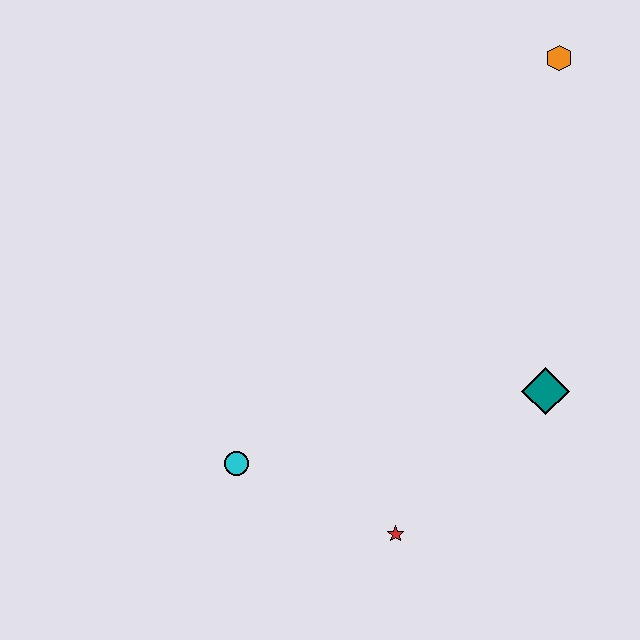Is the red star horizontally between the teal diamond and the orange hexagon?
No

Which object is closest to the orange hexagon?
The teal diamond is closest to the orange hexagon.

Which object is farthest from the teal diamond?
The orange hexagon is farthest from the teal diamond.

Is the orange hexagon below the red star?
No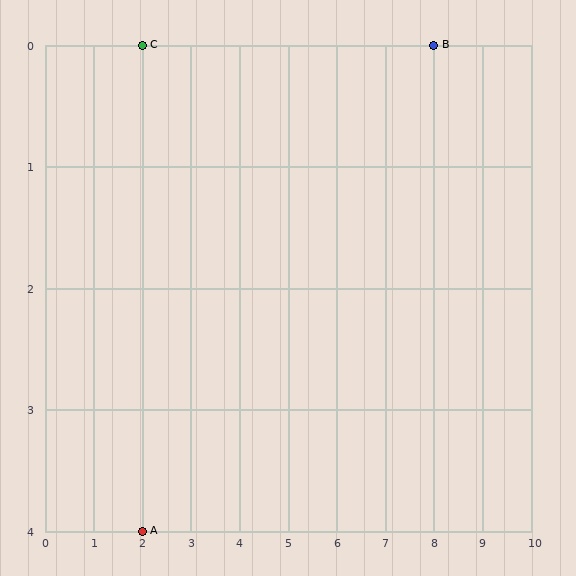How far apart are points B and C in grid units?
Points B and C are 6 columns apart.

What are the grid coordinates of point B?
Point B is at grid coordinates (8, 0).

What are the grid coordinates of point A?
Point A is at grid coordinates (2, 4).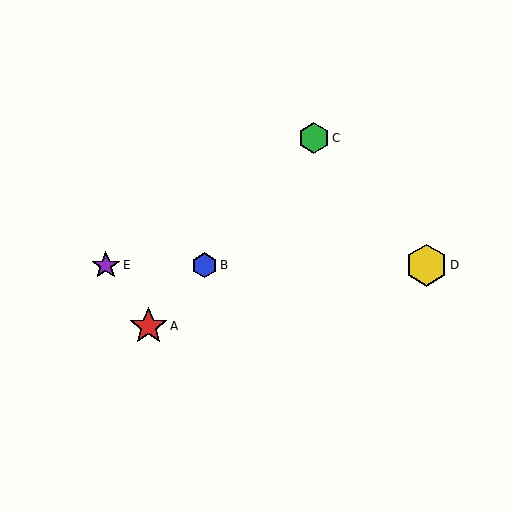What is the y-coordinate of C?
Object C is at y≈138.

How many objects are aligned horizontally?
3 objects (B, D, E) are aligned horizontally.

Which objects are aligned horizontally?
Objects B, D, E are aligned horizontally.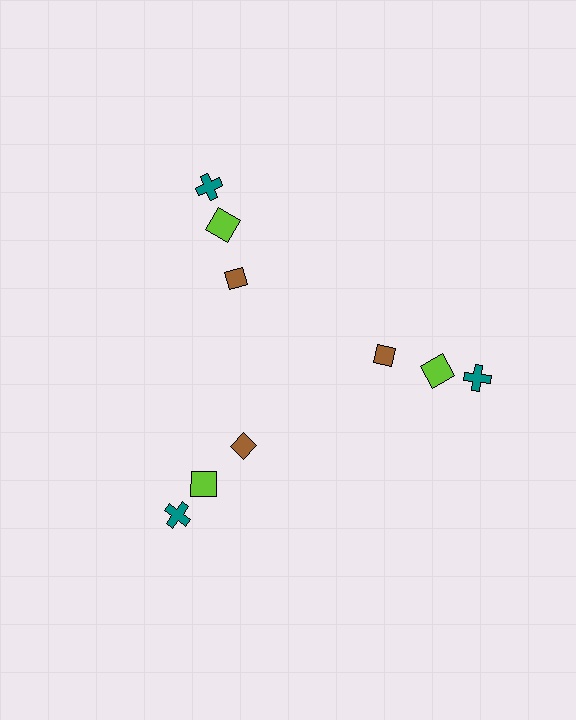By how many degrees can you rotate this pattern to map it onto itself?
The pattern maps onto itself every 120 degrees of rotation.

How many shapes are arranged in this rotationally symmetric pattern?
There are 9 shapes, arranged in 3 groups of 3.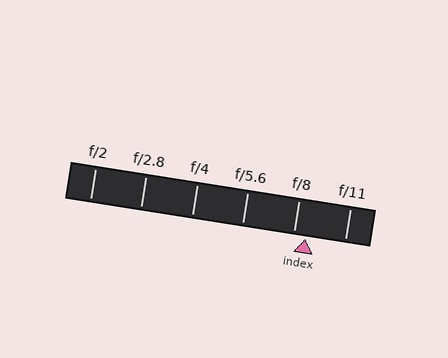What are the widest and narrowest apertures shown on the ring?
The widest aperture shown is f/2 and the narrowest is f/11.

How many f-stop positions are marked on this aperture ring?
There are 6 f-stop positions marked.